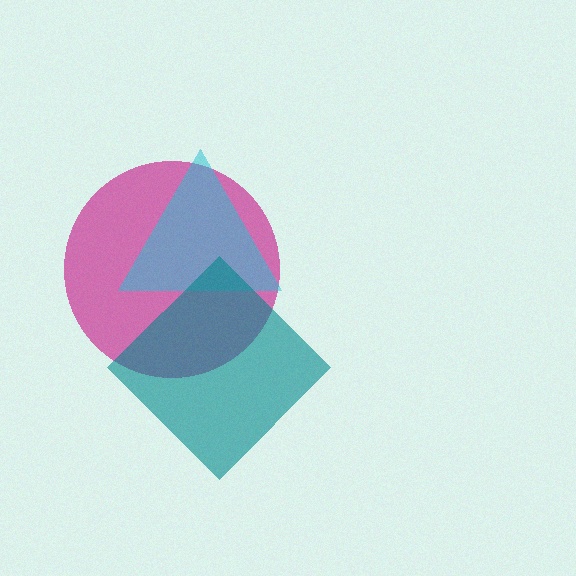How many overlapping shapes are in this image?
There are 3 overlapping shapes in the image.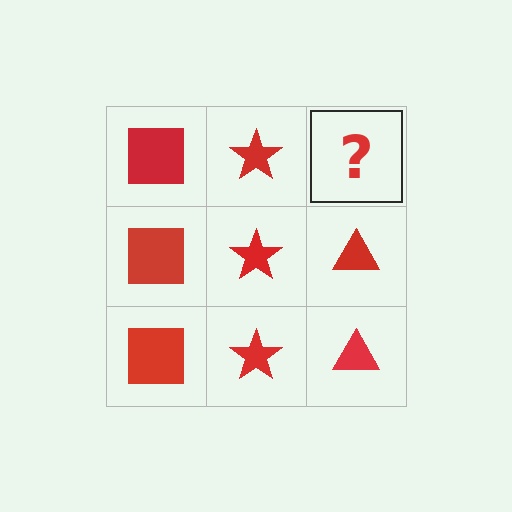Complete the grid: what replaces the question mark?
The question mark should be replaced with a red triangle.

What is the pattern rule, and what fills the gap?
The rule is that each column has a consistent shape. The gap should be filled with a red triangle.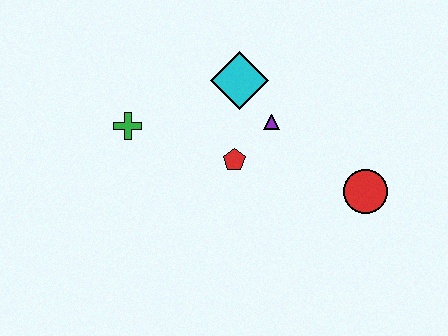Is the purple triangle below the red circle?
No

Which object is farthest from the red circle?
The green cross is farthest from the red circle.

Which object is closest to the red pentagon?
The purple triangle is closest to the red pentagon.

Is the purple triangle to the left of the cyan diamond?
No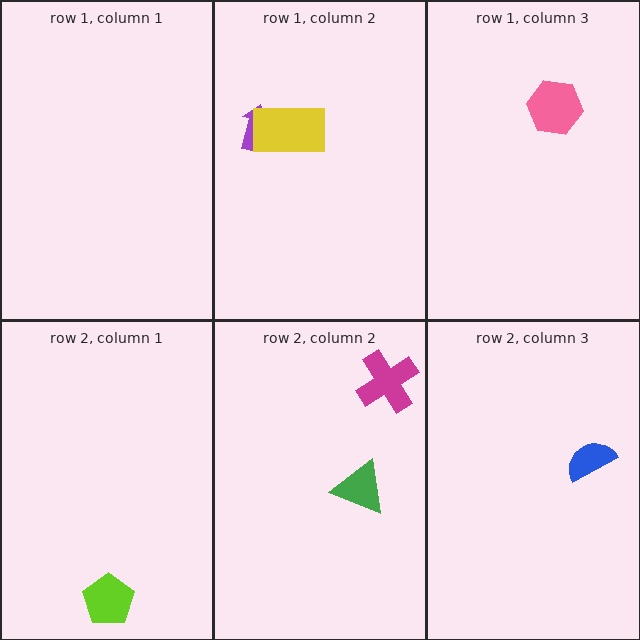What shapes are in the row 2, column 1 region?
The lime pentagon.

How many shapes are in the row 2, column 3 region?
1.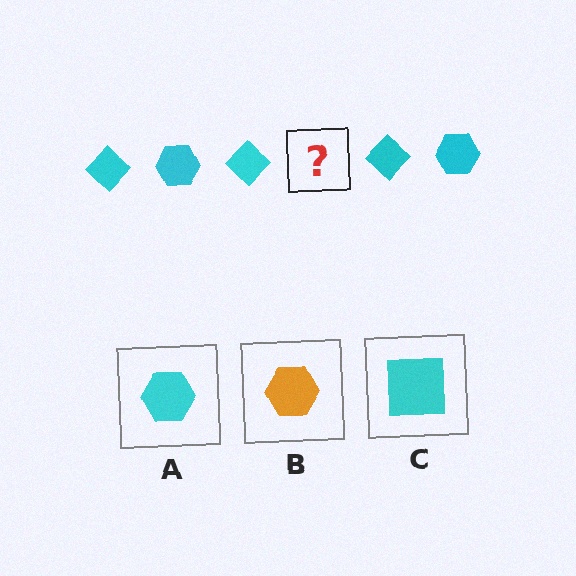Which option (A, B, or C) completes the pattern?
A.